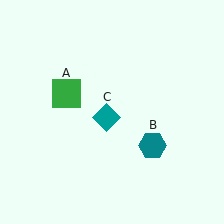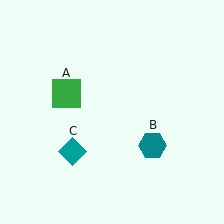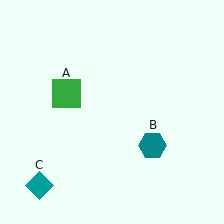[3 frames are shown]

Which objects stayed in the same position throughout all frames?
Green square (object A) and teal hexagon (object B) remained stationary.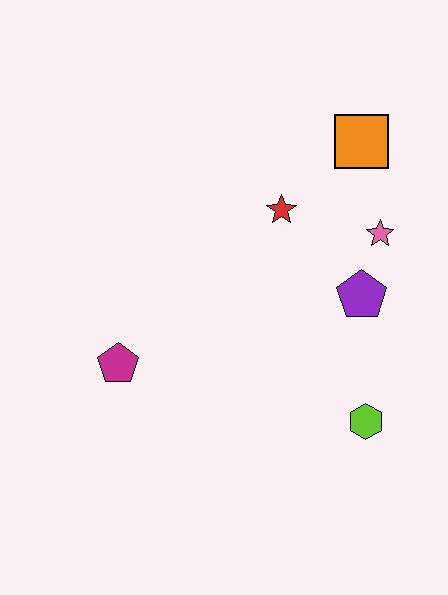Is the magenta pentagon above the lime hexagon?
Yes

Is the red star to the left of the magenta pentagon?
No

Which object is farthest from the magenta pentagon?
The orange square is farthest from the magenta pentagon.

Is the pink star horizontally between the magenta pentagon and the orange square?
No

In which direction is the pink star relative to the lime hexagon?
The pink star is above the lime hexagon.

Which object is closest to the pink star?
The purple pentagon is closest to the pink star.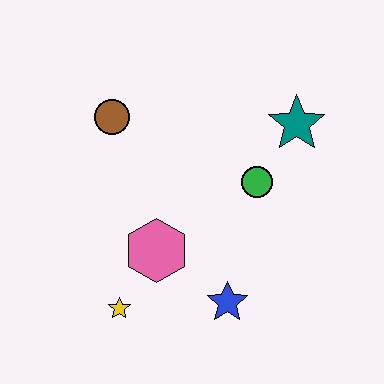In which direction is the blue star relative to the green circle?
The blue star is below the green circle.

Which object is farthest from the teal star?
The yellow star is farthest from the teal star.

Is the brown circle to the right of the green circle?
No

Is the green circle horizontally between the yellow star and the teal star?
Yes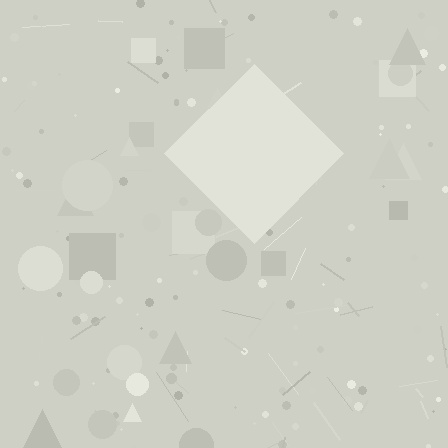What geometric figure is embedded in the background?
A diamond is embedded in the background.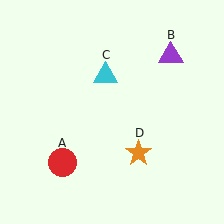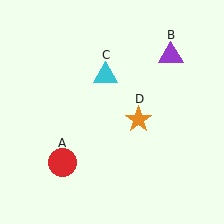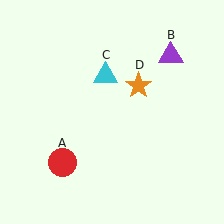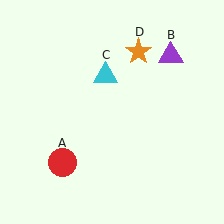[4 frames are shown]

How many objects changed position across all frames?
1 object changed position: orange star (object D).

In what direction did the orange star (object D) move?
The orange star (object D) moved up.